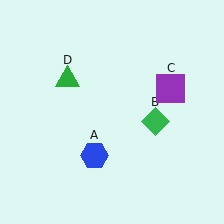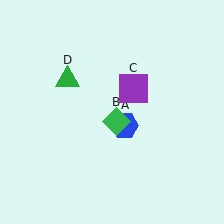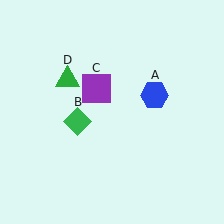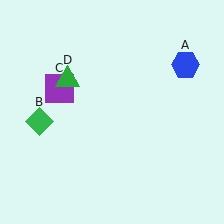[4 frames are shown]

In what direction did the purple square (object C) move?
The purple square (object C) moved left.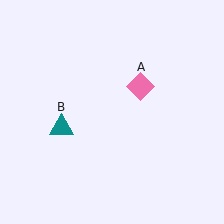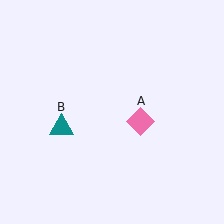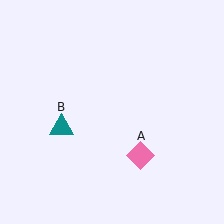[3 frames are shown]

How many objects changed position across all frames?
1 object changed position: pink diamond (object A).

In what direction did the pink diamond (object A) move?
The pink diamond (object A) moved down.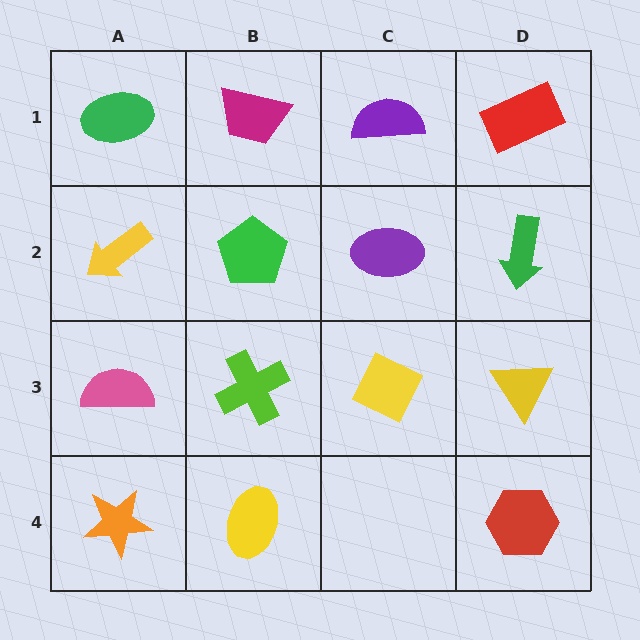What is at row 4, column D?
A red hexagon.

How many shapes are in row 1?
4 shapes.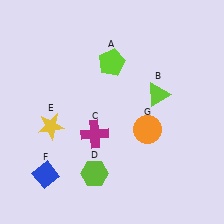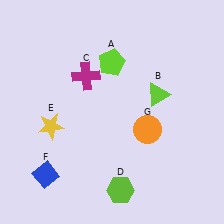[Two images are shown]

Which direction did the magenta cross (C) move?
The magenta cross (C) moved up.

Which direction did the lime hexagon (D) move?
The lime hexagon (D) moved right.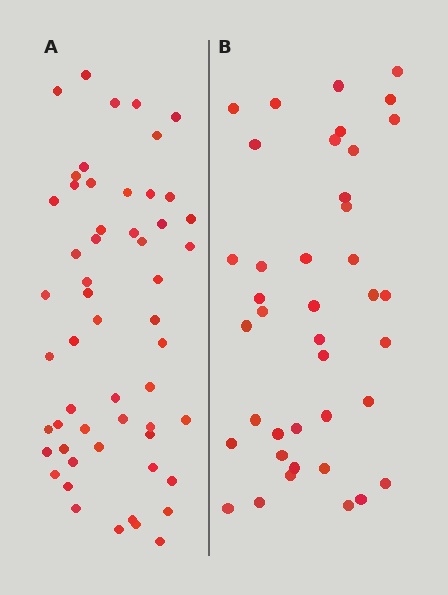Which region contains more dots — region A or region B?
Region A (the left region) has more dots.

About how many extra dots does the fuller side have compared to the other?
Region A has approximately 15 more dots than region B.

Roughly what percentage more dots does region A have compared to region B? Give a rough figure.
About 40% more.